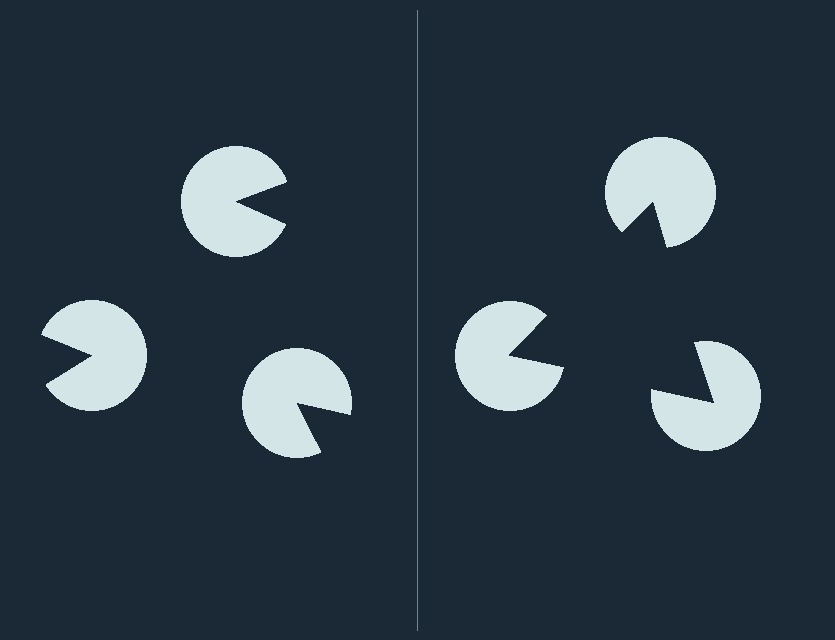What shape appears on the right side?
An illusory triangle.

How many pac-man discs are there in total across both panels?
6 — 3 on each side.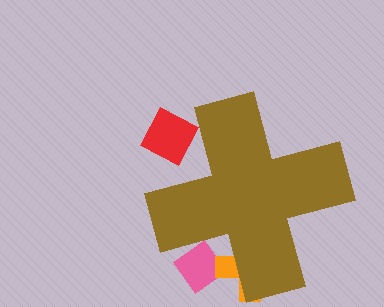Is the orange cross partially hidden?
Yes, the orange cross is partially hidden behind the brown cross.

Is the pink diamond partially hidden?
Yes, the pink diamond is partially hidden behind the brown cross.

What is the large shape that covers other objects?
A brown cross.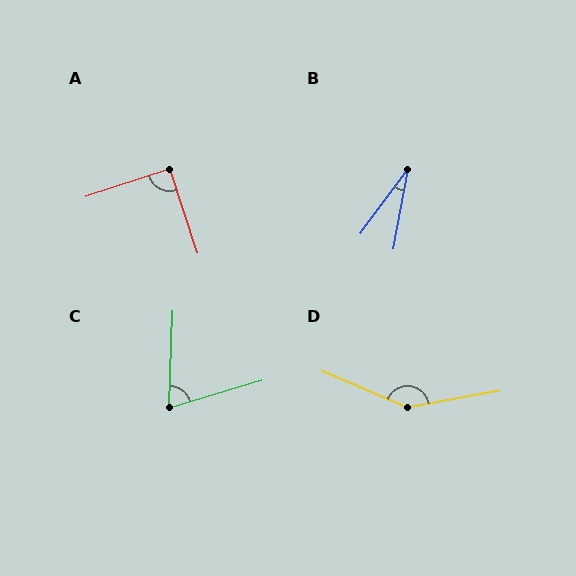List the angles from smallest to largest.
B (26°), C (71°), A (90°), D (147°).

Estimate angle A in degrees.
Approximately 90 degrees.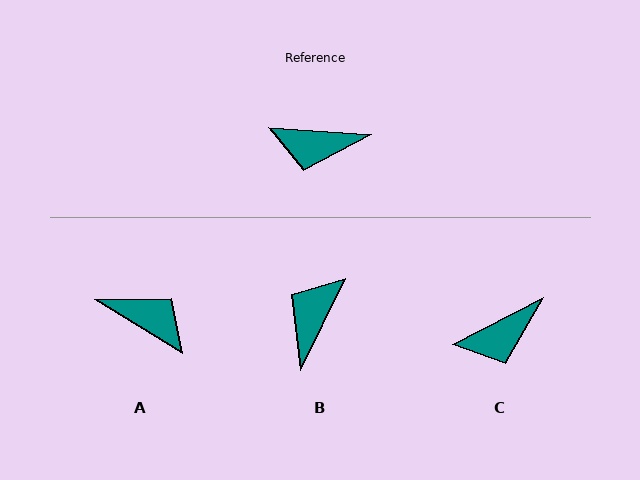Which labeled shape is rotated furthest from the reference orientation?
A, about 152 degrees away.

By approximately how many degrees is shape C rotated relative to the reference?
Approximately 31 degrees counter-clockwise.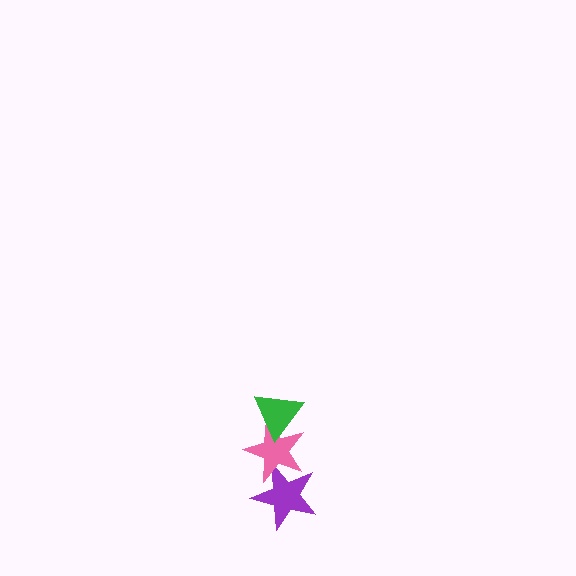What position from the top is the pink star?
The pink star is 2nd from the top.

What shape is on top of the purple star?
The pink star is on top of the purple star.